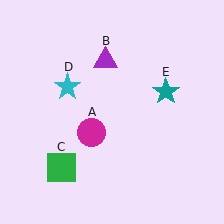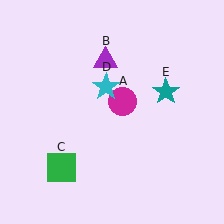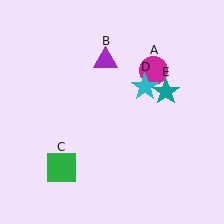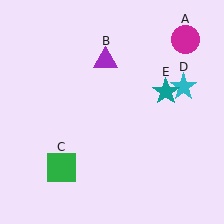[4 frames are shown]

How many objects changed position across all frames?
2 objects changed position: magenta circle (object A), cyan star (object D).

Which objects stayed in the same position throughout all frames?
Purple triangle (object B) and green square (object C) and teal star (object E) remained stationary.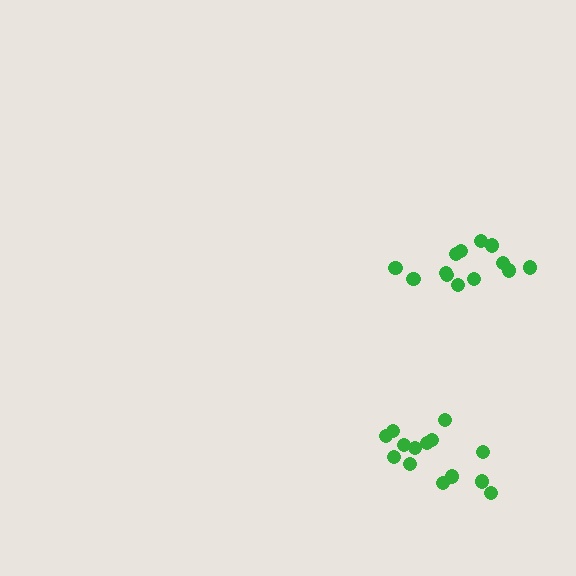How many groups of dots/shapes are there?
There are 2 groups.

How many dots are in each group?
Group 1: 14 dots, Group 2: 13 dots (27 total).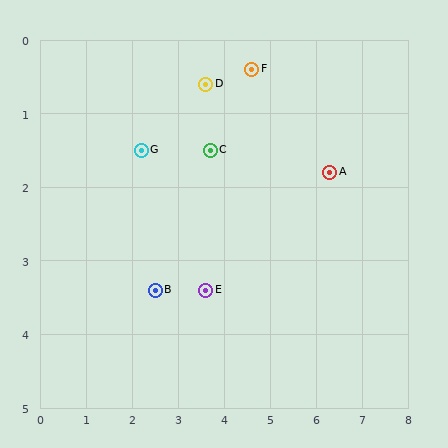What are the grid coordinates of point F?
Point F is at approximately (4.6, 0.4).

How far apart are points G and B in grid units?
Points G and B are about 1.9 grid units apart.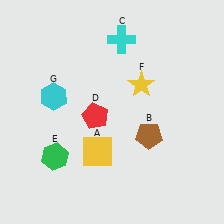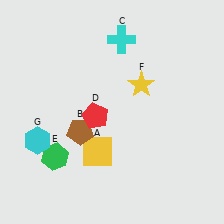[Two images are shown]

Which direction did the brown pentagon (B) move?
The brown pentagon (B) moved left.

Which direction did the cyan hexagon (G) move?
The cyan hexagon (G) moved down.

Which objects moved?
The objects that moved are: the brown pentagon (B), the cyan hexagon (G).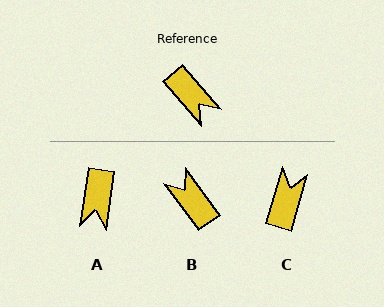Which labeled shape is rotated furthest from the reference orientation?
B, about 176 degrees away.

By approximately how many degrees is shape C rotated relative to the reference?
Approximately 123 degrees counter-clockwise.